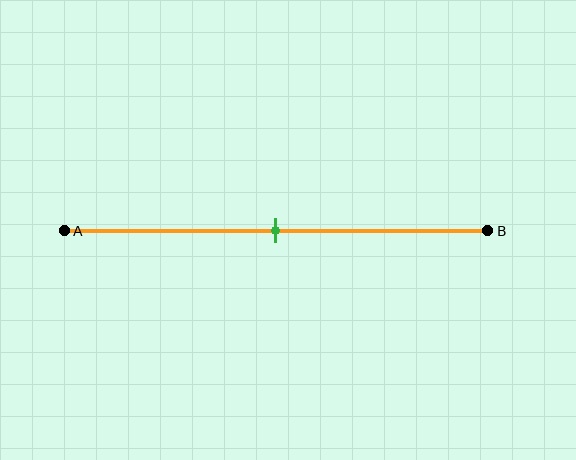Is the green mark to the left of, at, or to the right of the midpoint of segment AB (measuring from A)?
The green mark is approximately at the midpoint of segment AB.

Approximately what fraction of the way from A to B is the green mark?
The green mark is approximately 50% of the way from A to B.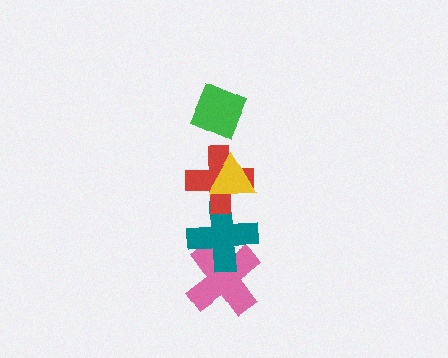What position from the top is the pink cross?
The pink cross is 5th from the top.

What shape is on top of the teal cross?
The red cross is on top of the teal cross.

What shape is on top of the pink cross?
The teal cross is on top of the pink cross.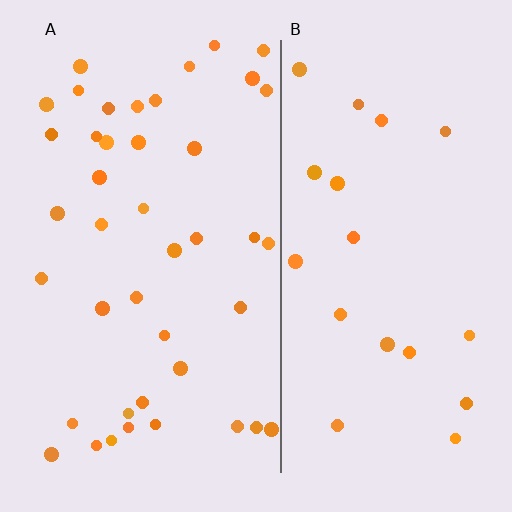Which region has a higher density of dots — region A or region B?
A (the left).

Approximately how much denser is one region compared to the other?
Approximately 2.2× — region A over region B.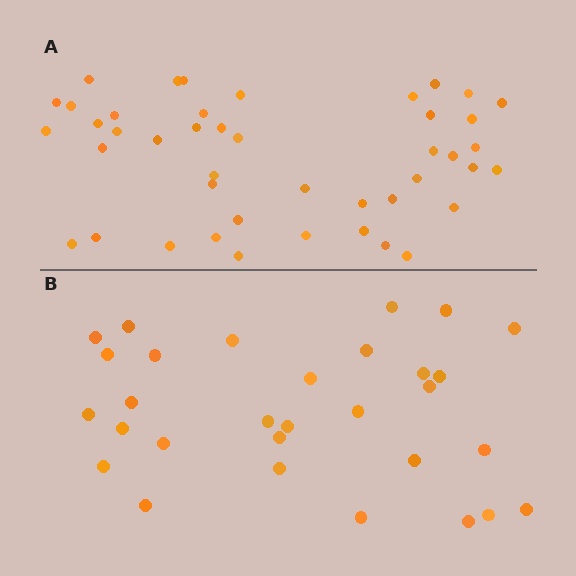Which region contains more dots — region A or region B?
Region A (the top region) has more dots.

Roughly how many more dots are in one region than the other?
Region A has approximately 15 more dots than region B.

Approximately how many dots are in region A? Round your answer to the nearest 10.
About 40 dots. (The exact count is 44, which rounds to 40.)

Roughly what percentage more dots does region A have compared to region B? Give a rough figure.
About 45% more.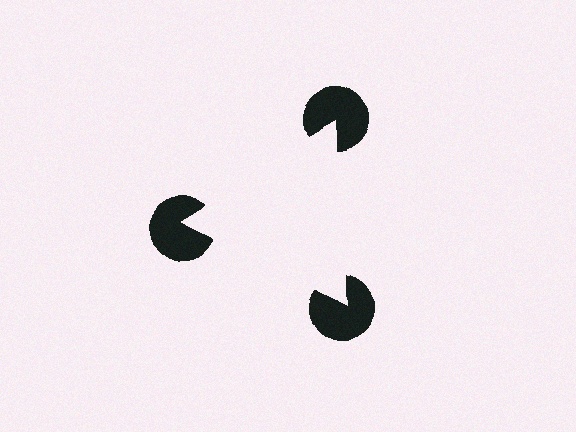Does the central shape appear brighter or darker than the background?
It typically appears slightly brighter than the background, even though no actual brightness change is drawn.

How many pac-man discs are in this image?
There are 3 — one at each vertex of the illusory triangle.